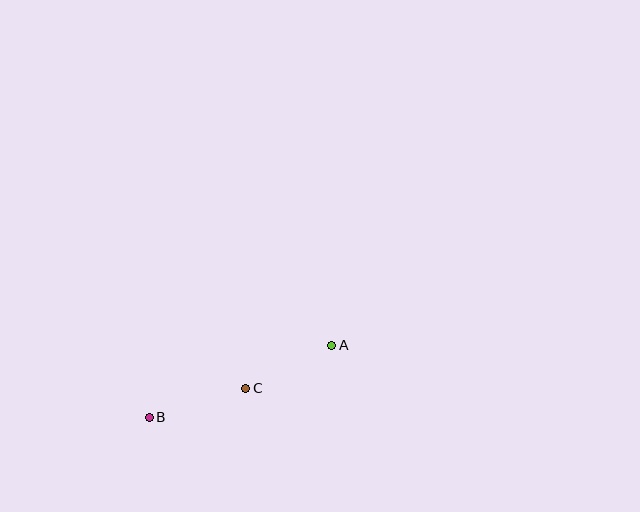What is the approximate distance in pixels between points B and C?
The distance between B and C is approximately 101 pixels.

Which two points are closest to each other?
Points A and C are closest to each other.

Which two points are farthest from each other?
Points A and B are farthest from each other.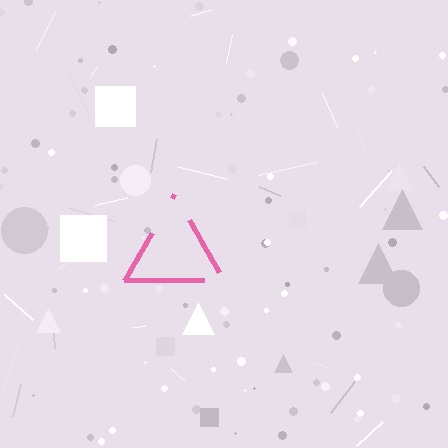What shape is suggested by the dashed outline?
The dashed outline suggests a triangle.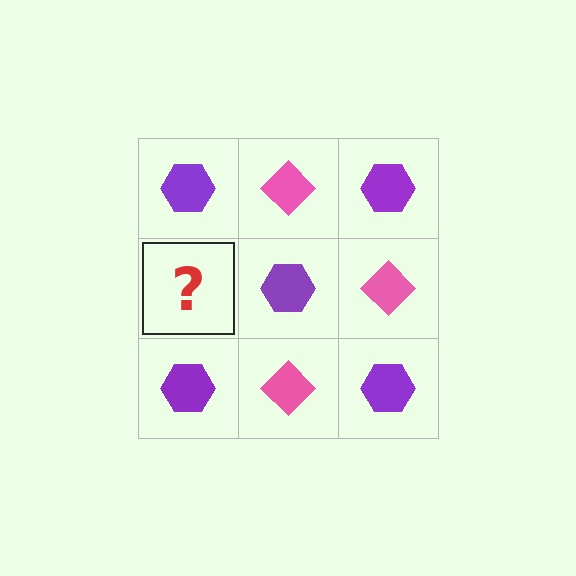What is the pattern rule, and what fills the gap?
The rule is that it alternates purple hexagon and pink diamond in a checkerboard pattern. The gap should be filled with a pink diamond.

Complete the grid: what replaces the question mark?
The question mark should be replaced with a pink diamond.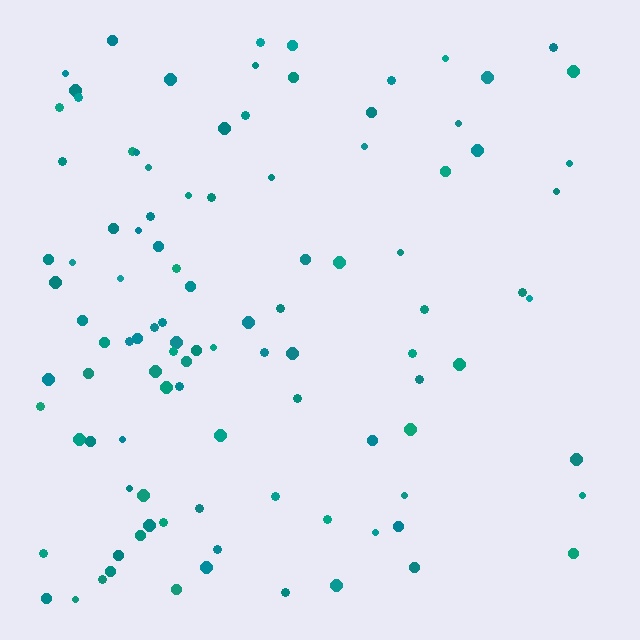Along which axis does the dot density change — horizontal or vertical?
Horizontal.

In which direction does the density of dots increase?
From right to left, with the left side densest.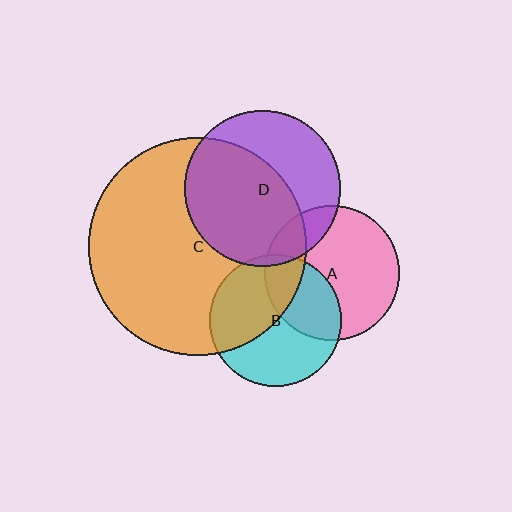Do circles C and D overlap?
Yes.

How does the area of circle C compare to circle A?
Approximately 2.6 times.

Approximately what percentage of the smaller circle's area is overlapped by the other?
Approximately 60%.